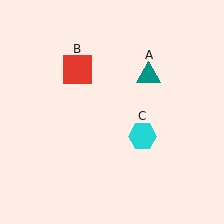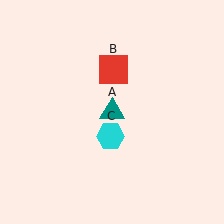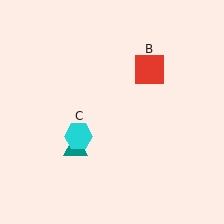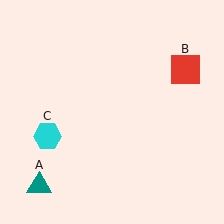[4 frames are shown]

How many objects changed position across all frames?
3 objects changed position: teal triangle (object A), red square (object B), cyan hexagon (object C).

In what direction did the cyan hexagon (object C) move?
The cyan hexagon (object C) moved left.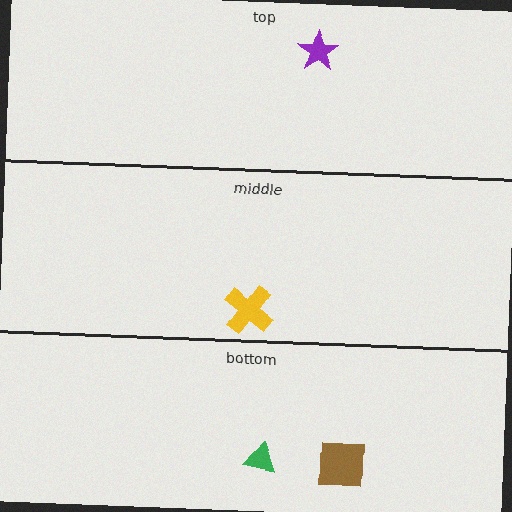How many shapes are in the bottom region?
2.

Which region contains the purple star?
The top region.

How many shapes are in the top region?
1.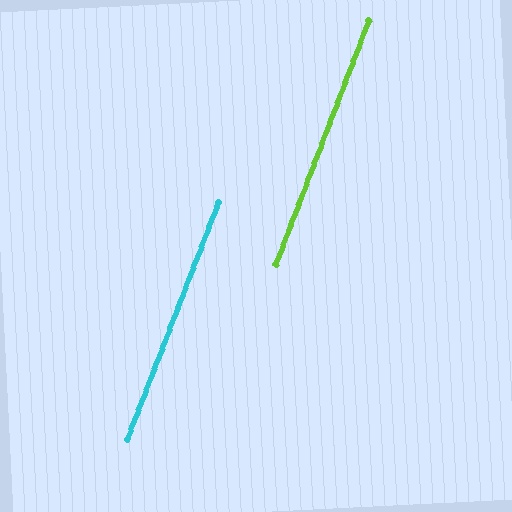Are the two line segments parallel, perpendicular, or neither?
Parallel — their directions differ by only 0.1°.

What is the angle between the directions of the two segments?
Approximately 0 degrees.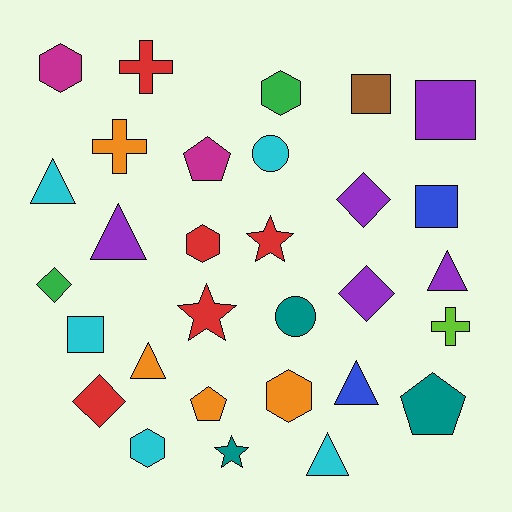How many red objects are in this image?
There are 5 red objects.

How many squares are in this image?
There are 4 squares.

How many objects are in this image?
There are 30 objects.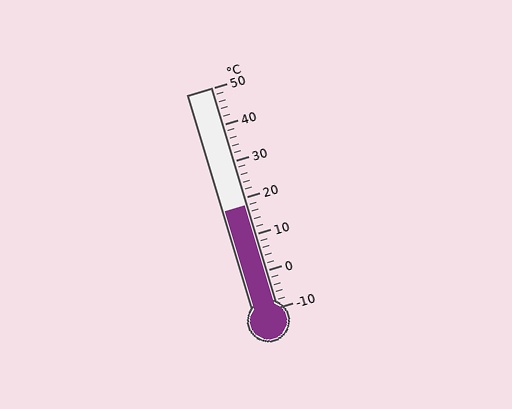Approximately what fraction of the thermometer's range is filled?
The thermometer is filled to approximately 45% of its range.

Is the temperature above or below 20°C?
The temperature is below 20°C.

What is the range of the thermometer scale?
The thermometer scale ranges from -10°C to 50°C.